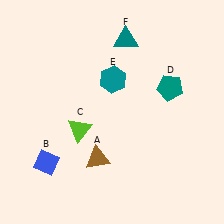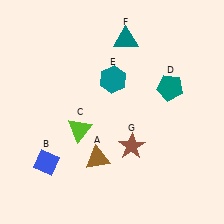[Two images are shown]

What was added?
A brown star (G) was added in Image 2.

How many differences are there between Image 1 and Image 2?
There is 1 difference between the two images.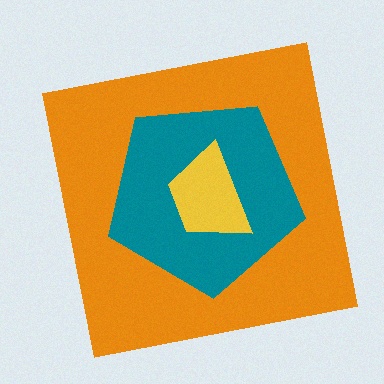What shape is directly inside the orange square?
The teal pentagon.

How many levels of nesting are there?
3.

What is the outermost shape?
The orange square.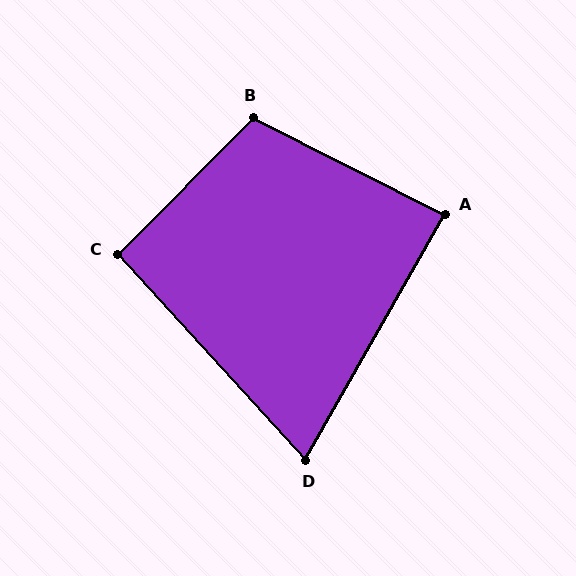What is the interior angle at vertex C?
Approximately 93 degrees (approximately right).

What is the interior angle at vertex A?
Approximately 87 degrees (approximately right).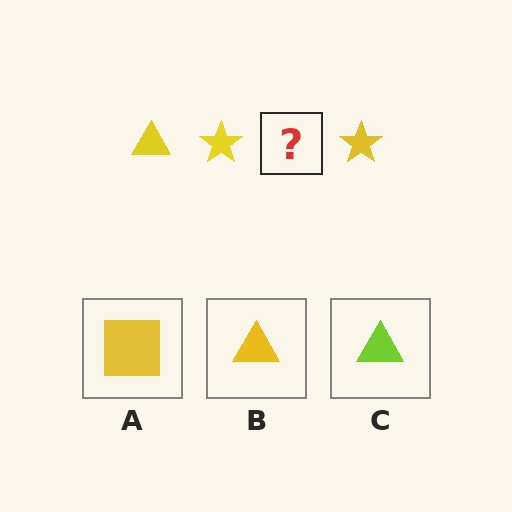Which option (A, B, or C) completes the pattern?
B.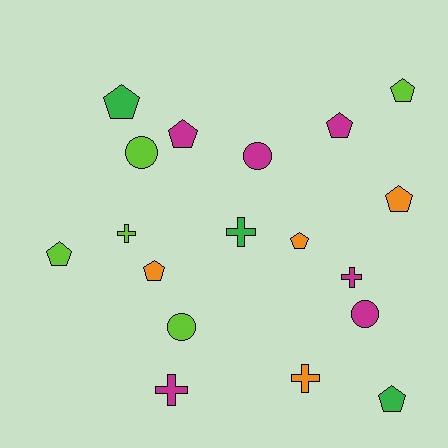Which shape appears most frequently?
Pentagon, with 9 objects.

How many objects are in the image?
There are 18 objects.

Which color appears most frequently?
Magenta, with 6 objects.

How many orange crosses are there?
There is 1 orange cross.